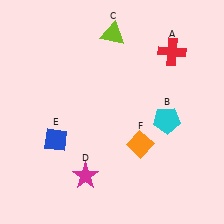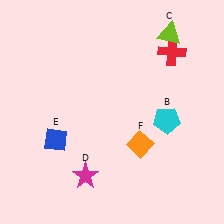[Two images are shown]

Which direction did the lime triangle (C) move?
The lime triangle (C) moved right.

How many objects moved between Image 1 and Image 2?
1 object moved between the two images.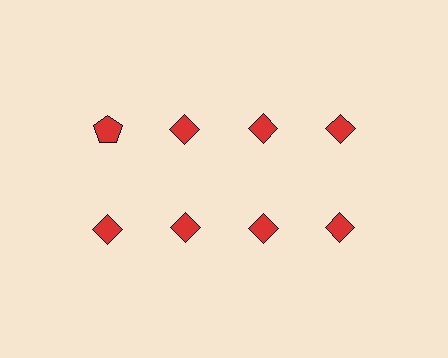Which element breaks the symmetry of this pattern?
The red pentagon in the top row, leftmost column breaks the symmetry. All other shapes are red diamonds.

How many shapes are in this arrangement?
There are 8 shapes arranged in a grid pattern.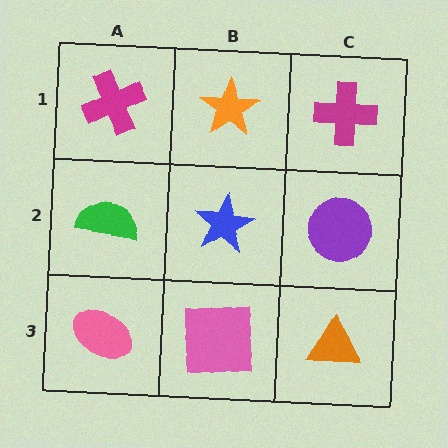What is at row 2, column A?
A green semicircle.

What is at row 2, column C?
A purple circle.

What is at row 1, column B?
An orange star.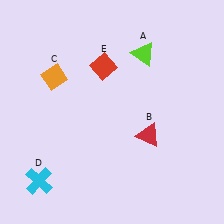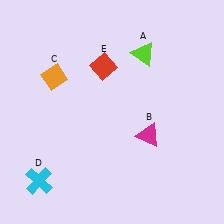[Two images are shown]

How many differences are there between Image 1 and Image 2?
There is 1 difference between the two images.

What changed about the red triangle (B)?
In Image 1, B is red. In Image 2, it changed to magenta.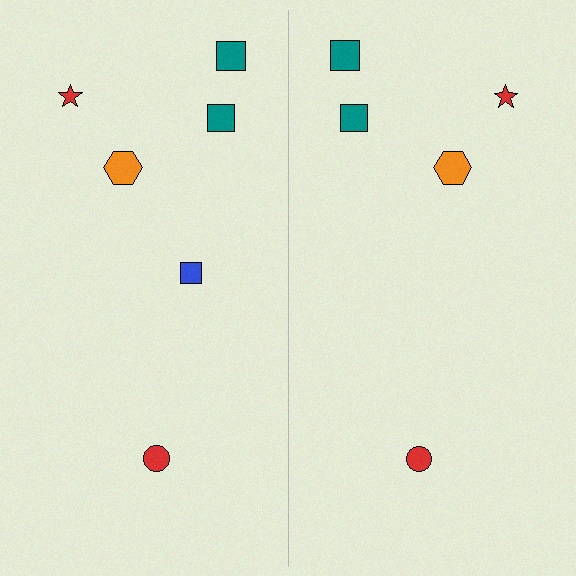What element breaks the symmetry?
A blue square is missing from the right side.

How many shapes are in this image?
There are 11 shapes in this image.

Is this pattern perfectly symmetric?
No, the pattern is not perfectly symmetric. A blue square is missing from the right side.